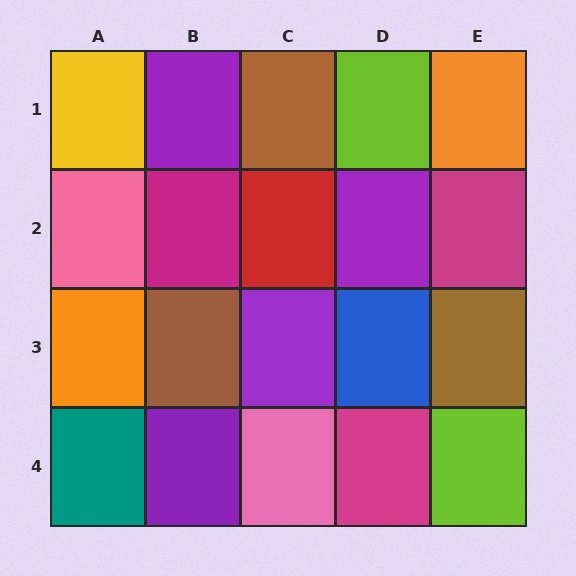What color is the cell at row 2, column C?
Red.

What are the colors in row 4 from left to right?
Teal, purple, pink, magenta, lime.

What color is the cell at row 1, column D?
Lime.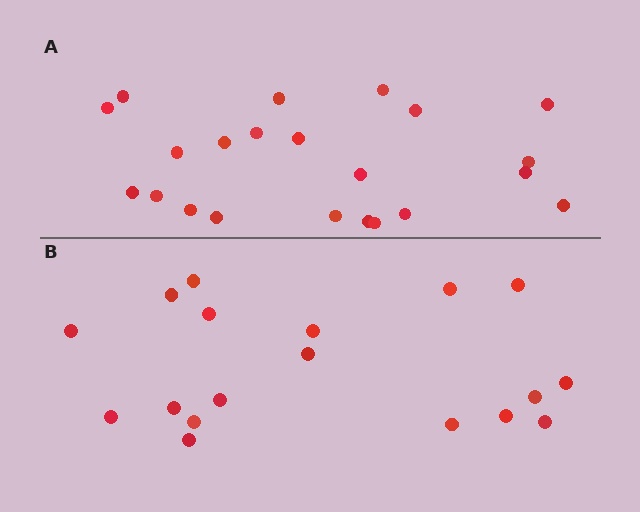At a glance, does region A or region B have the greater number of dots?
Region A (the top region) has more dots.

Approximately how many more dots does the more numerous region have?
Region A has about 4 more dots than region B.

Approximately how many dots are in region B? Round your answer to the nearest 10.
About 20 dots. (The exact count is 18, which rounds to 20.)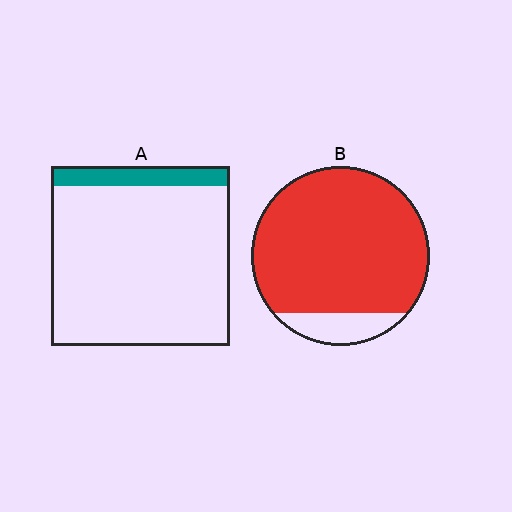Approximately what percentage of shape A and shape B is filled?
A is approximately 10% and B is approximately 85%.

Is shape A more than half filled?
No.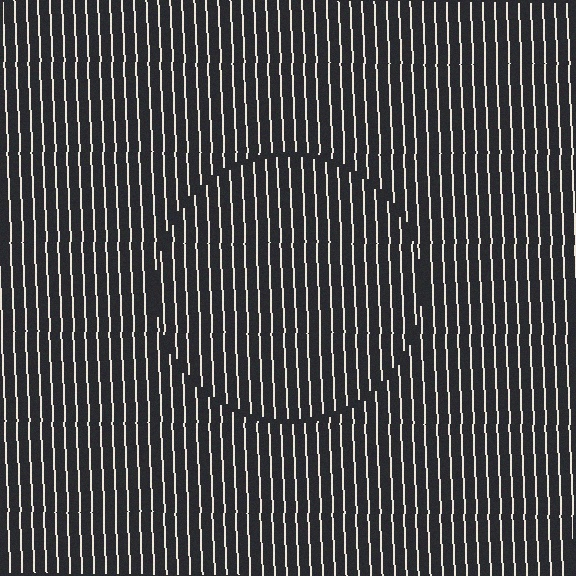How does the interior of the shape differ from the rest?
The interior of the shape contains the same grating, shifted by half a period — the contour is defined by the phase discontinuity where line-ends from the inner and outer gratings abut.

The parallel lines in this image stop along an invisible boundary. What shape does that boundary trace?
An illusory circle. The interior of the shape contains the same grating, shifted by half a period — the contour is defined by the phase discontinuity where line-ends from the inner and outer gratings abut.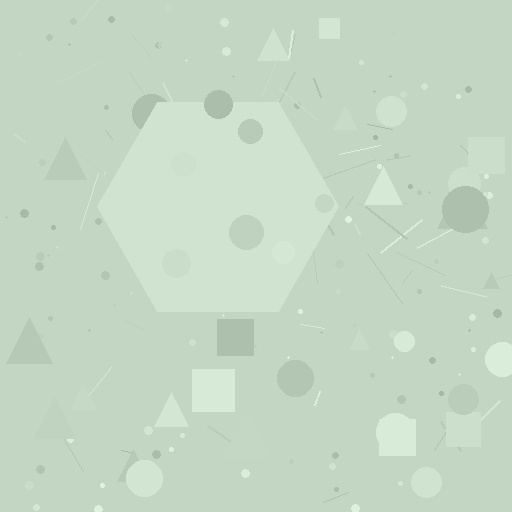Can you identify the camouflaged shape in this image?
The camouflaged shape is a hexagon.